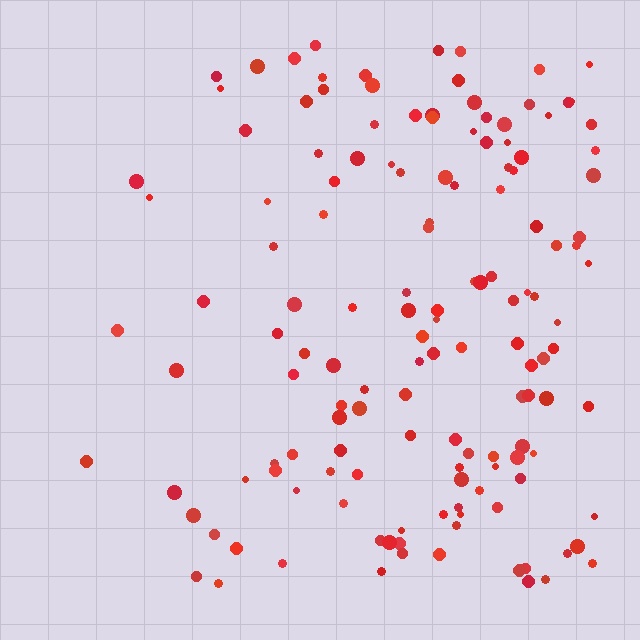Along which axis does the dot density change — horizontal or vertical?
Horizontal.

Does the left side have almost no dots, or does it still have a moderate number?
Still a moderate number, just noticeably fewer than the right.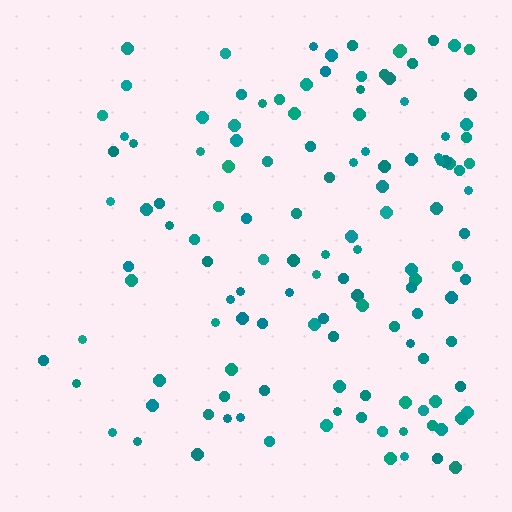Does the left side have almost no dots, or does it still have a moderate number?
Still a moderate number, just noticeably fewer than the right.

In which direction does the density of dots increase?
From left to right, with the right side densest.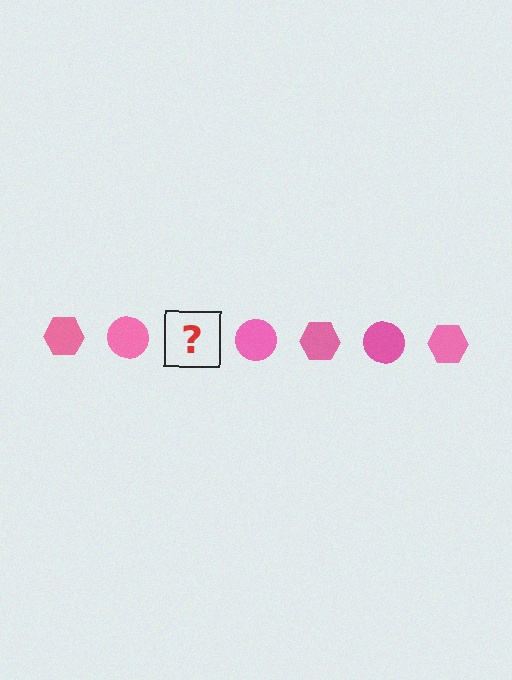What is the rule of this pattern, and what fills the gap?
The rule is that the pattern cycles through hexagon, circle shapes in pink. The gap should be filled with a pink hexagon.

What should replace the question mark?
The question mark should be replaced with a pink hexagon.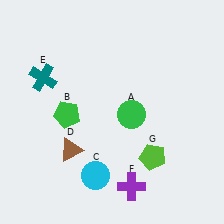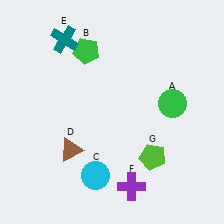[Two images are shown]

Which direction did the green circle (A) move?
The green circle (A) moved right.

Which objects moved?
The objects that moved are: the green circle (A), the green pentagon (B), the teal cross (E).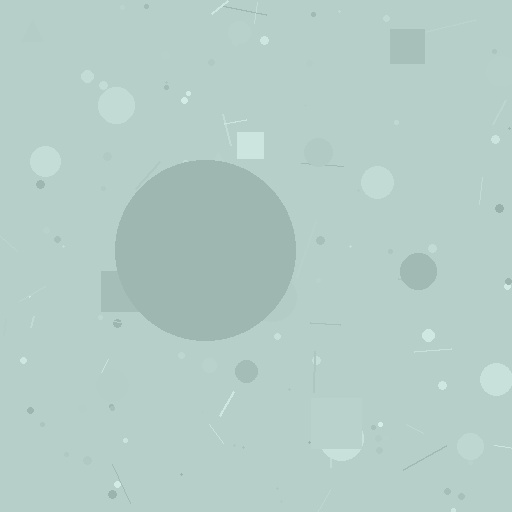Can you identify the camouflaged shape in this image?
The camouflaged shape is a circle.